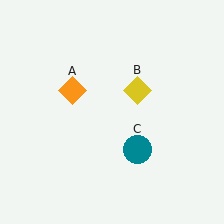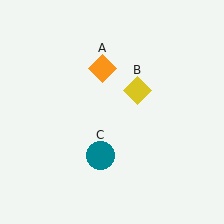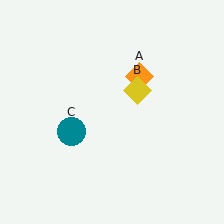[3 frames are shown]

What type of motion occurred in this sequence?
The orange diamond (object A), teal circle (object C) rotated clockwise around the center of the scene.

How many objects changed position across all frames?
2 objects changed position: orange diamond (object A), teal circle (object C).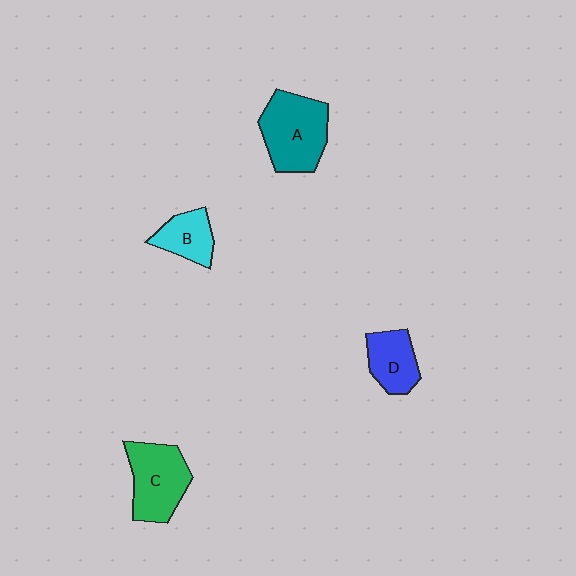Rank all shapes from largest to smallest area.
From largest to smallest: A (teal), C (green), D (blue), B (cyan).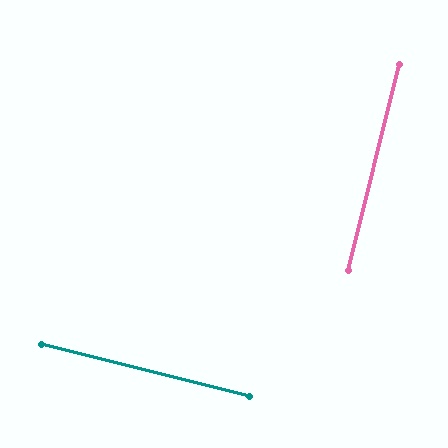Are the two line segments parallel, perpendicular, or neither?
Perpendicular — they meet at approximately 90°.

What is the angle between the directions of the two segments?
Approximately 90 degrees.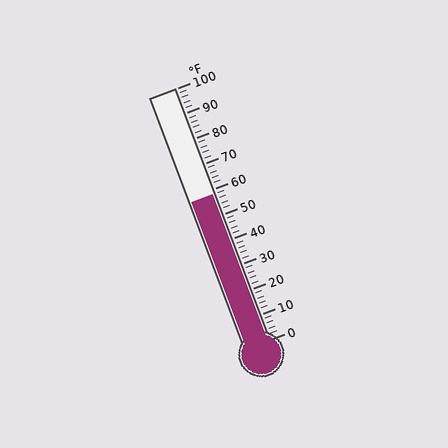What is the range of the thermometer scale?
The thermometer scale ranges from 0°F to 100°F.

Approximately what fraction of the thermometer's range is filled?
The thermometer is filled to approximately 60% of its range.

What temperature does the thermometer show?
The thermometer shows approximately 58°F.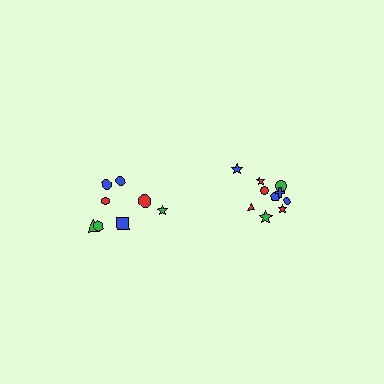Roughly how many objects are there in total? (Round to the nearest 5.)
Roughly 20 objects in total.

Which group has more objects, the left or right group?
The right group.